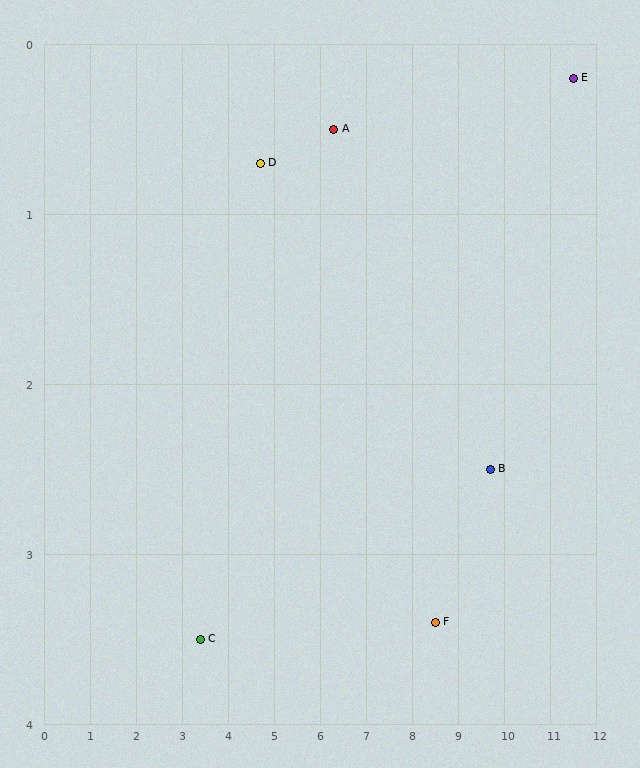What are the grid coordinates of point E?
Point E is at approximately (11.5, 0.2).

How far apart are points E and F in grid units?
Points E and F are about 4.4 grid units apart.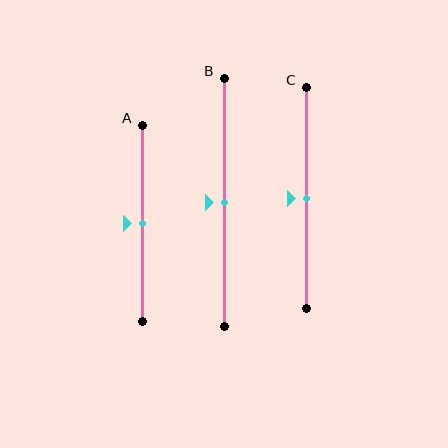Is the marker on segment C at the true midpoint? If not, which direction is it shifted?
Yes, the marker on segment C is at the true midpoint.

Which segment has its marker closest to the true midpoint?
Segment A has its marker closest to the true midpoint.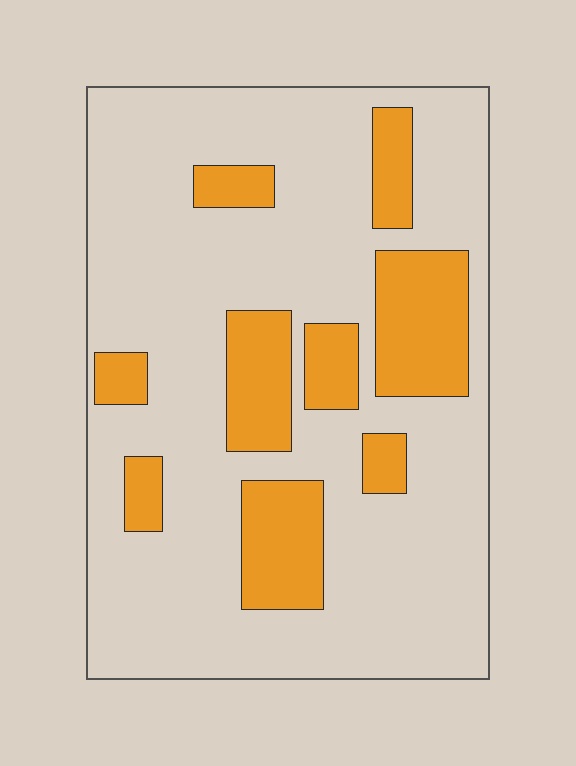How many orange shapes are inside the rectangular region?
9.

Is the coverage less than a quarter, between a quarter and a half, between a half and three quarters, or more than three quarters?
Less than a quarter.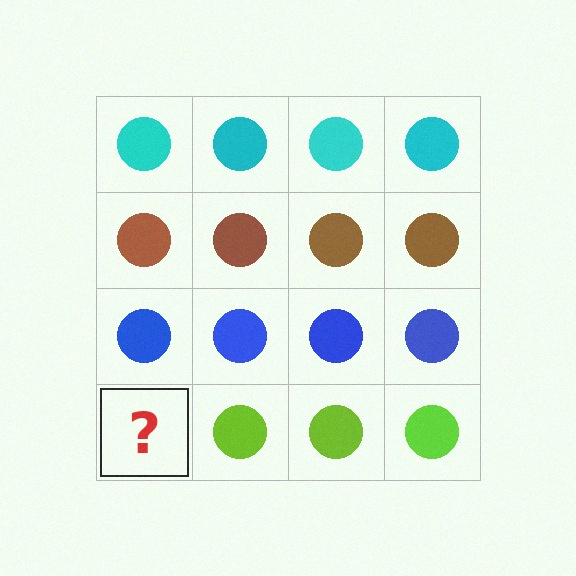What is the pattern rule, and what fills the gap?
The rule is that each row has a consistent color. The gap should be filled with a lime circle.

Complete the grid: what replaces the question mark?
The question mark should be replaced with a lime circle.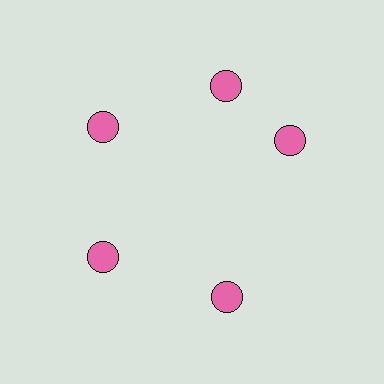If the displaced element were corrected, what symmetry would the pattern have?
It would have 5-fold rotational symmetry — the pattern would map onto itself every 72 degrees.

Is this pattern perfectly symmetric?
No. The 5 pink circles are arranged in a ring, but one element near the 3 o'clock position is rotated out of alignment along the ring, breaking the 5-fold rotational symmetry.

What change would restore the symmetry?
The symmetry would be restored by rotating it back into even spacing with its neighbors so that all 5 circles sit at equal angles and equal distance from the center.